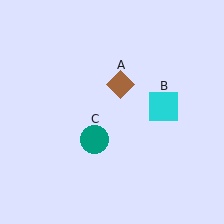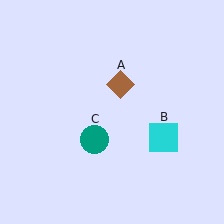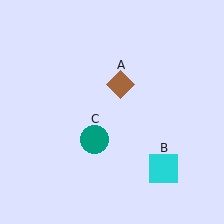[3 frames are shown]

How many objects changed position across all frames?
1 object changed position: cyan square (object B).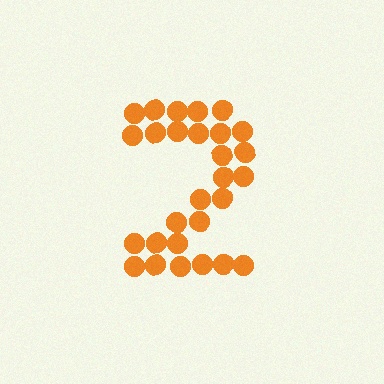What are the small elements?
The small elements are circles.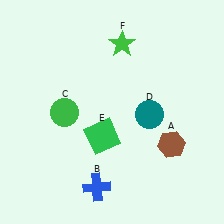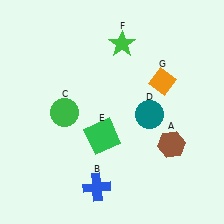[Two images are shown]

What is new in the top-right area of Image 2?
An orange diamond (G) was added in the top-right area of Image 2.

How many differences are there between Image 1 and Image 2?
There is 1 difference between the two images.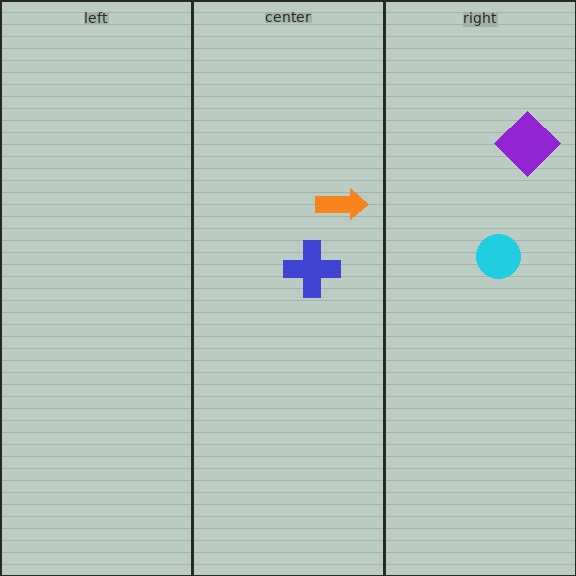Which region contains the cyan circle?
The right region.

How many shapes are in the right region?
2.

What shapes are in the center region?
The blue cross, the orange arrow.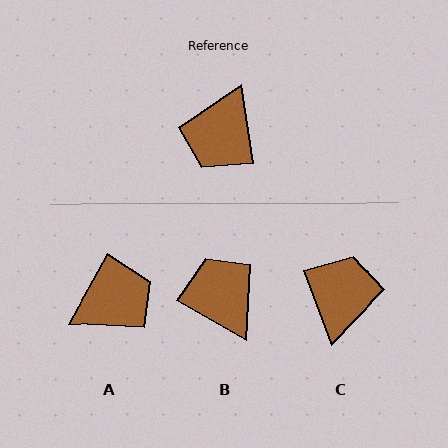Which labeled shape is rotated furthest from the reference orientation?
C, about 168 degrees away.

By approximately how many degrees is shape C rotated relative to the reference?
Approximately 168 degrees clockwise.